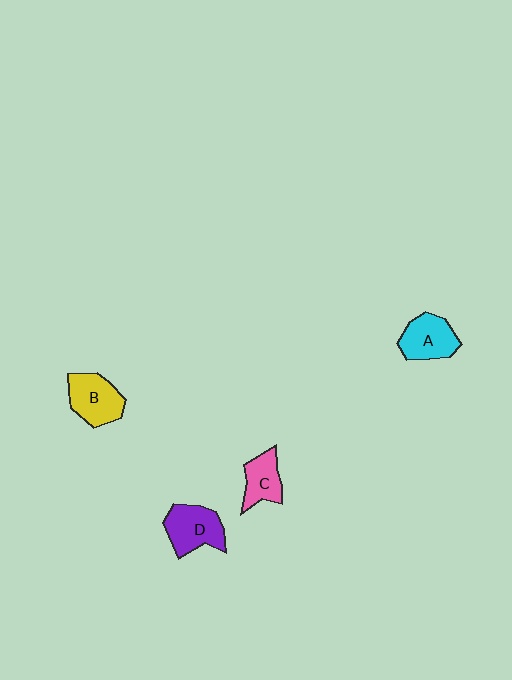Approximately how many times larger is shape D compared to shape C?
Approximately 1.4 times.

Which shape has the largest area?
Shape D (purple).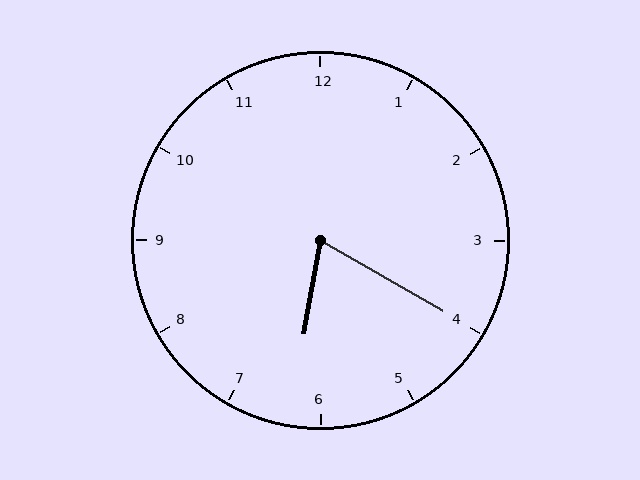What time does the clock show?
6:20.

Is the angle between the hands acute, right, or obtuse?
It is acute.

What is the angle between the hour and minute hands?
Approximately 70 degrees.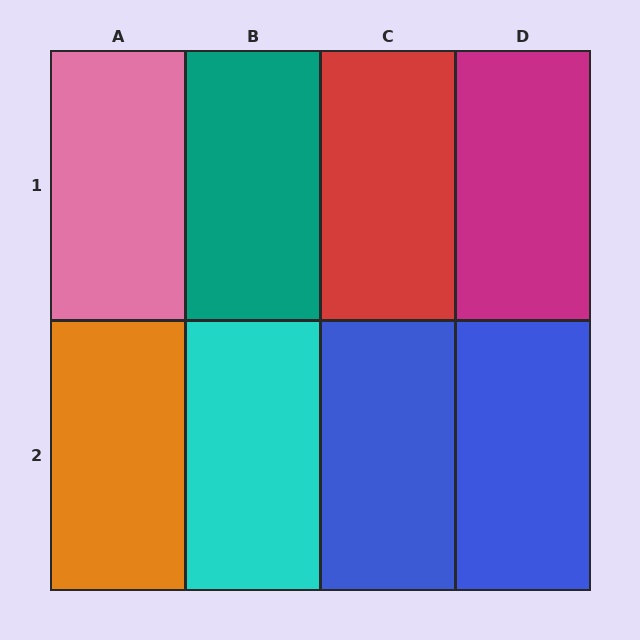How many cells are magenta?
1 cell is magenta.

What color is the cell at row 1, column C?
Red.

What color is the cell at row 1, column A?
Pink.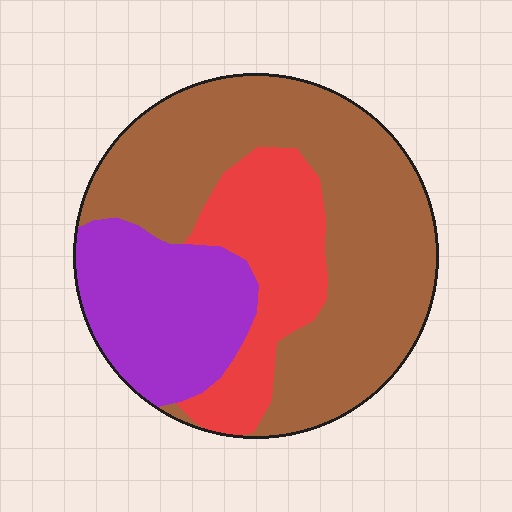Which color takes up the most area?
Brown, at roughly 55%.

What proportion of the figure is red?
Red takes up about one fifth (1/5) of the figure.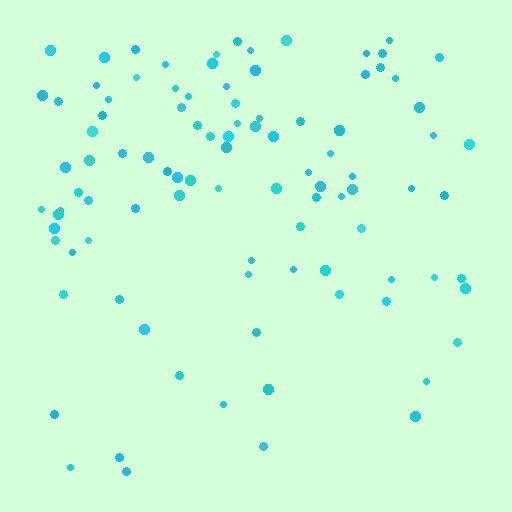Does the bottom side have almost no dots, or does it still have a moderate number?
Still a moderate number, just noticeably fewer than the top.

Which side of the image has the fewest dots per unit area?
The bottom.